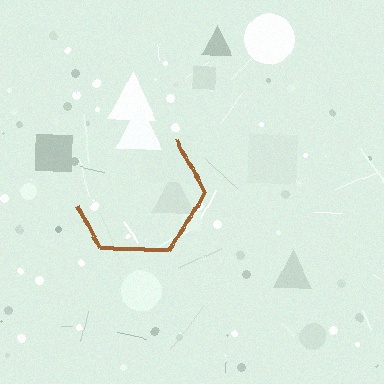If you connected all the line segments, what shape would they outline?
They would outline a hexagon.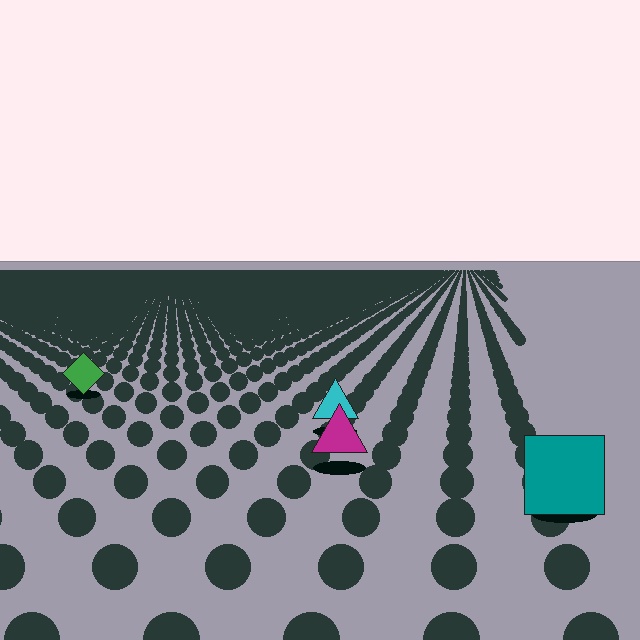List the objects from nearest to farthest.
From nearest to farthest: the teal square, the magenta triangle, the cyan triangle, the green diamond.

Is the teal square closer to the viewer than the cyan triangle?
Yes. The teal square is closer — you can tell from the texture gradient: the ground texture is coarser near it.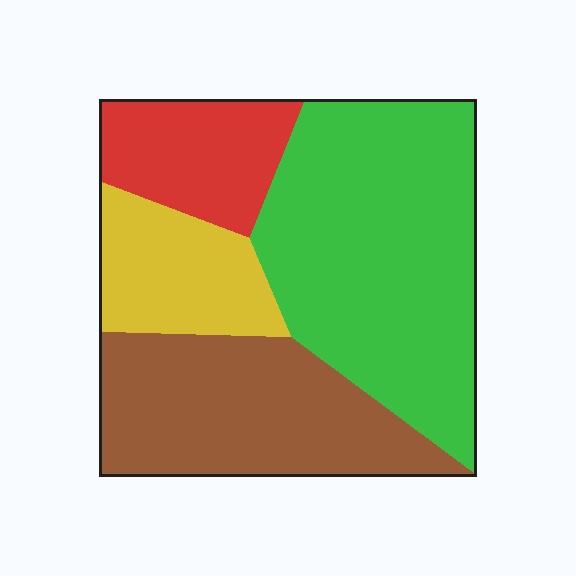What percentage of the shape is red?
Red covers around 15% of the shape.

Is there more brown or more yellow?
Brown.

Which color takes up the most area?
Green, at roughly 45%.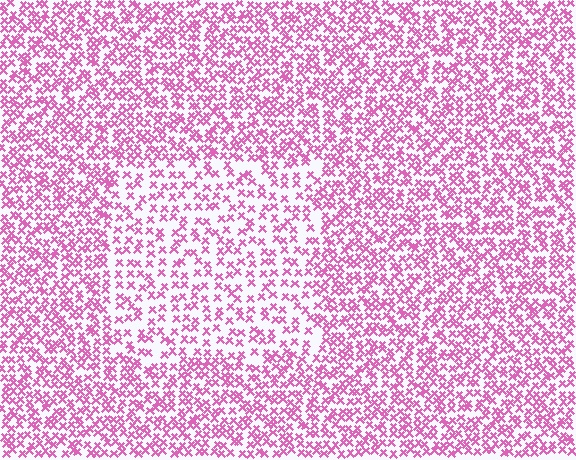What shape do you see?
I see a rectangle.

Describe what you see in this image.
The image contains small pink elements arranged at two different densities. A rectangle-shaped region is visible where the elements are less densely packed than the surrounding area.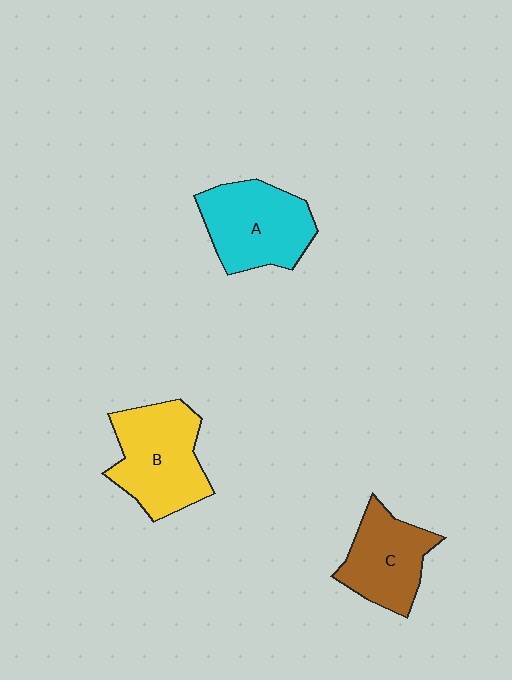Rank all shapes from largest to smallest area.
From largest to smallest: B (yellow), A (cyan), C (brown).